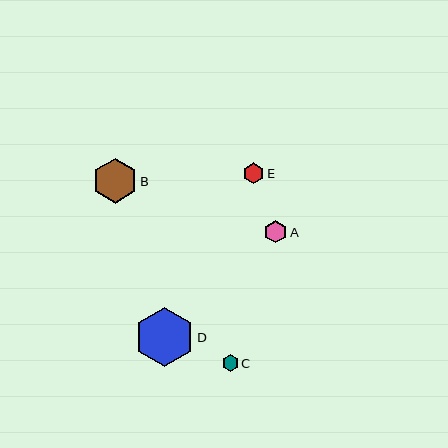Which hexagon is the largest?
Hexagon D is the largest with a size of approximately 60 pixels.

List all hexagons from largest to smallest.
From largest to smallest: D, B, A, E, C.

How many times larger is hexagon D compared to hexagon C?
Hexagon D is approximately 3.6 times the size of hexagon C.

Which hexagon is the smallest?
Hexagon C is the smallest with a size of approximately 16 pixels.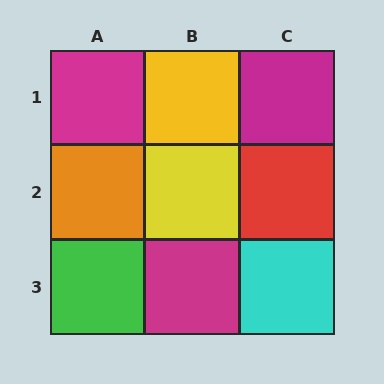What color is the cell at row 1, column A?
Magenta.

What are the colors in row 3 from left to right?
Green, magenta, cyan.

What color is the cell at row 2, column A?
Orange.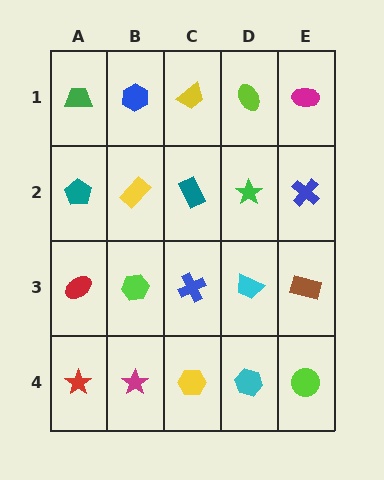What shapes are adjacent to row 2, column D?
A lime ellipse (row 1, column D), a cyan trapezoid (row 3, column D), a teal rectangle (row 2, column C), a blue cross (row 2, column E).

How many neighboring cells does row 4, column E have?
2.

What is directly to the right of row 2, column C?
A green star.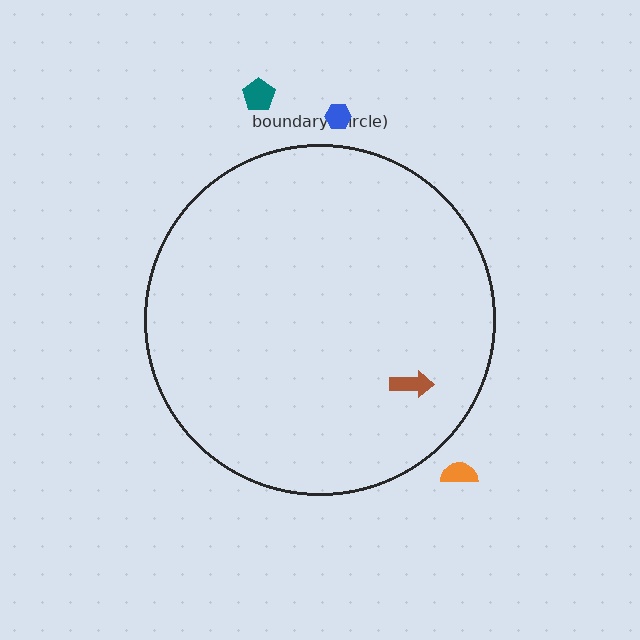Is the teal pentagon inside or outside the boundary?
Outside.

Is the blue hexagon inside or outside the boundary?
Outside.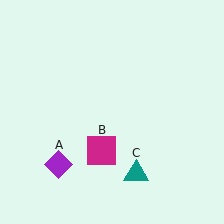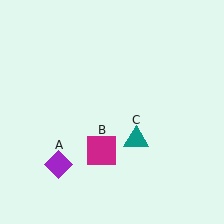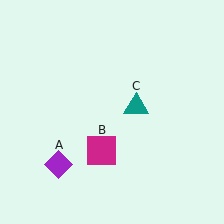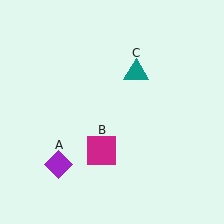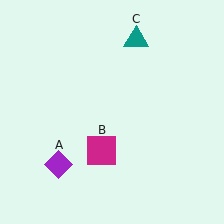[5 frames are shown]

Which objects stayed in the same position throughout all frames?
Purple diamond (object A) and magenta square (object B) remained stationary.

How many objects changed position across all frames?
1 object changed position: teal triangle (object C).